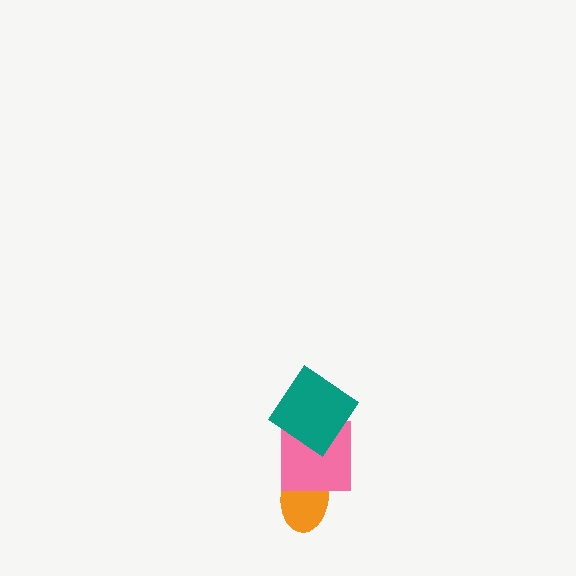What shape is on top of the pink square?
The teal diamond is on top of the pink square.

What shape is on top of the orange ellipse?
The pink square is on top of the orange ellipse.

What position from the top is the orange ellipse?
The orange ellipse is 3rd from the top.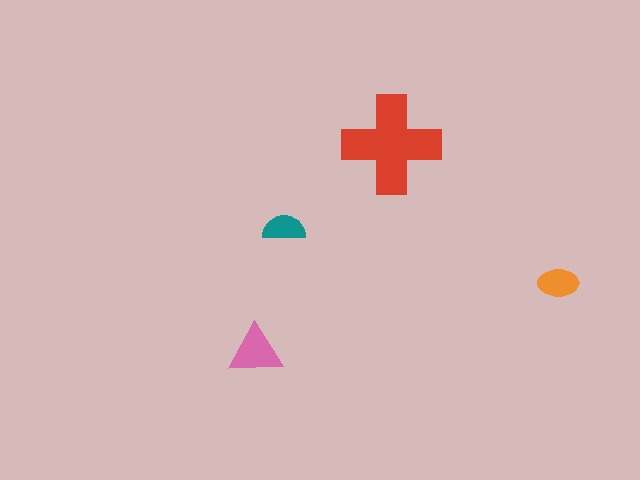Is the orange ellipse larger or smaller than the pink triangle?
Smaller.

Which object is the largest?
The red cross.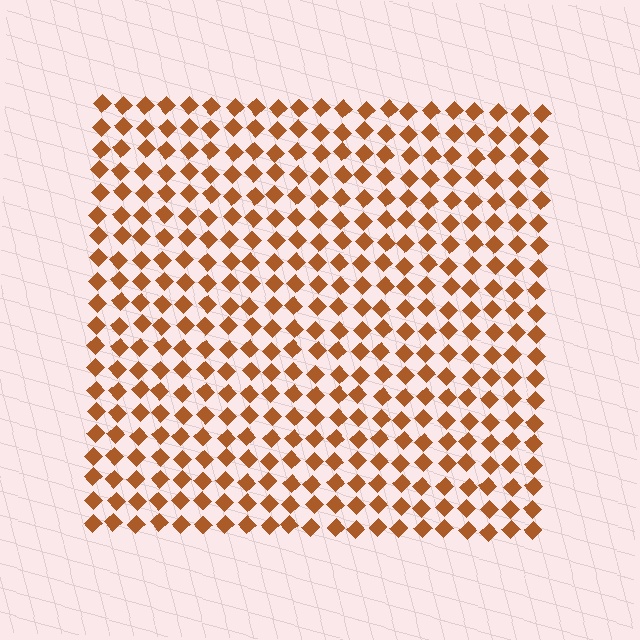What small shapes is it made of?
It is made of small diamonds.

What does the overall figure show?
The overall figure shows a square.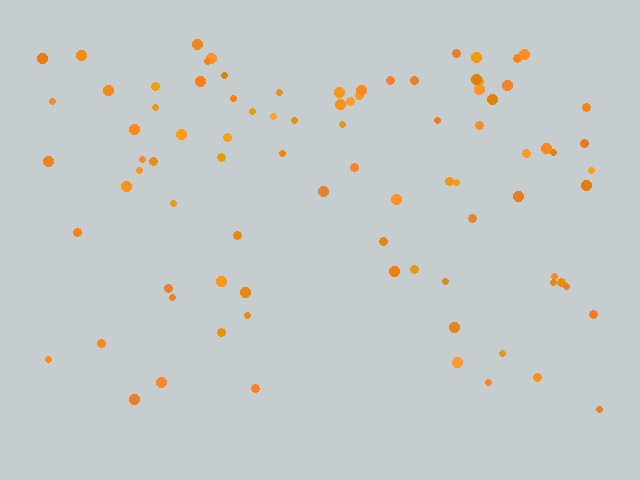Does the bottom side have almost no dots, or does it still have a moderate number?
Still a moderate number, just noticeably fewer than the top.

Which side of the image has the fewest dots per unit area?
The bottom.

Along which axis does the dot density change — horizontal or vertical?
Vertical.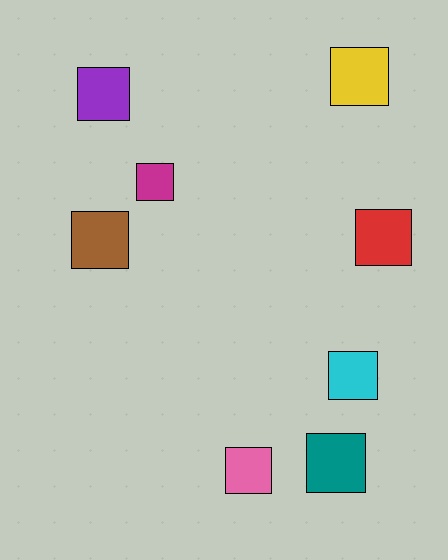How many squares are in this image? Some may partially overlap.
There are 8 squares.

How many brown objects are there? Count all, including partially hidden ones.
There is 1 brown object.